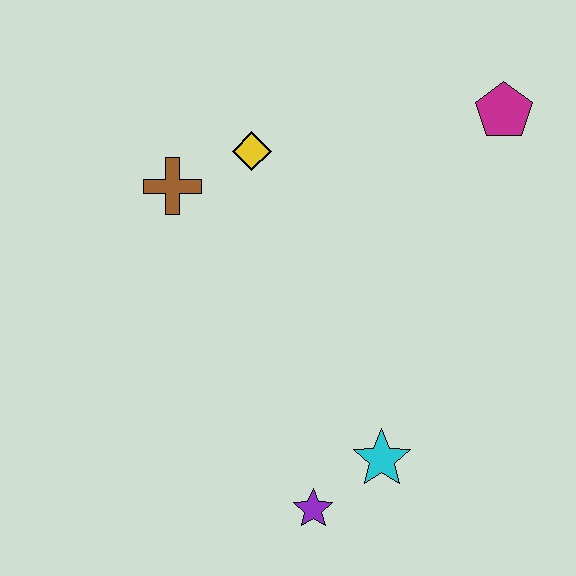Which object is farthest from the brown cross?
The purple star is farthest from the brown cross.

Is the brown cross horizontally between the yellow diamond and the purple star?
No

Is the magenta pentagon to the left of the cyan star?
No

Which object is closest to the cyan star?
The purple star is closest to the cyan star.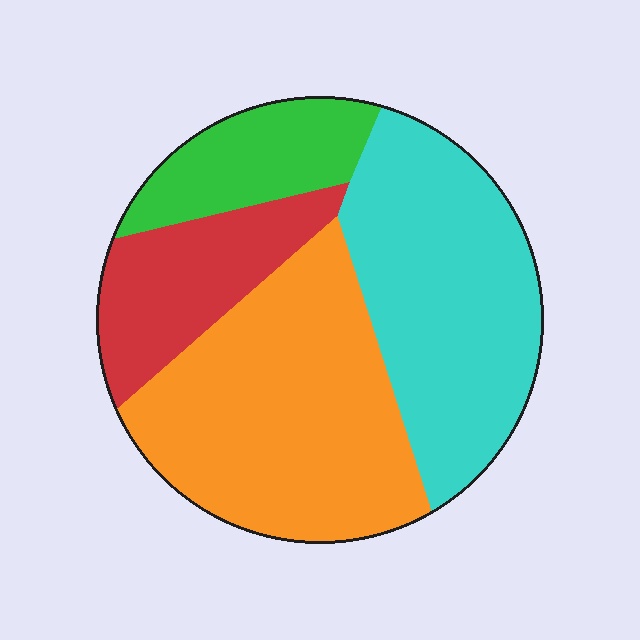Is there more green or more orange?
Orange.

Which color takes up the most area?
Orange, at roughly 40%.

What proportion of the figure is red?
Red takes up about one sixth (1/6) of the figure.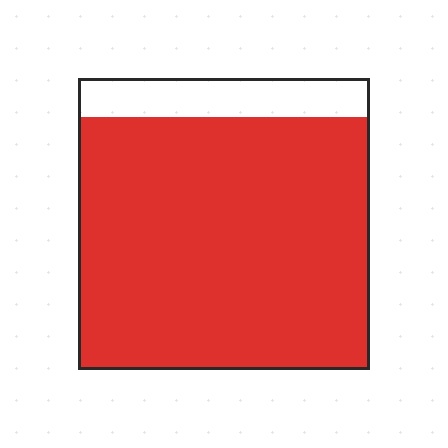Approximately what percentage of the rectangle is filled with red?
Approximately 85%.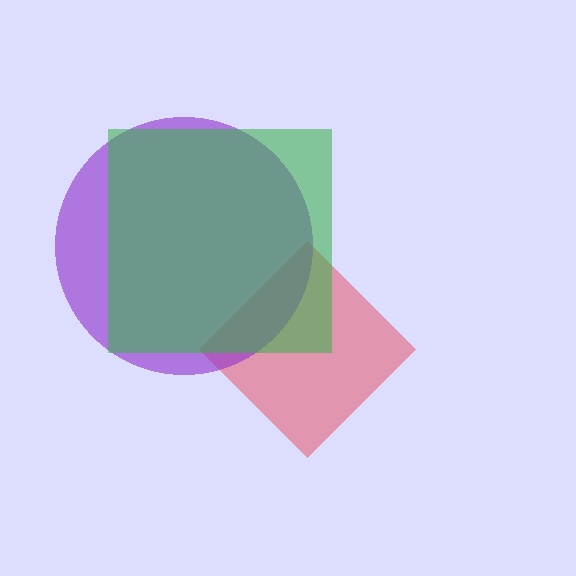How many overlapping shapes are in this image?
There are 3 overlapping shapes in the image.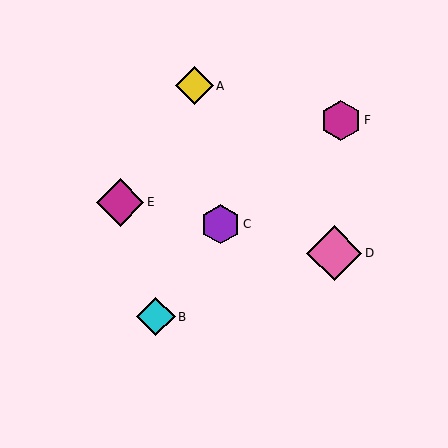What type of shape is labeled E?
Shape E is a magenta diamond.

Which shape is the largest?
The pink diamond (labeled D) is the largest.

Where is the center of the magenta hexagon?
The center of the magenta hexagon is at (341, 120).